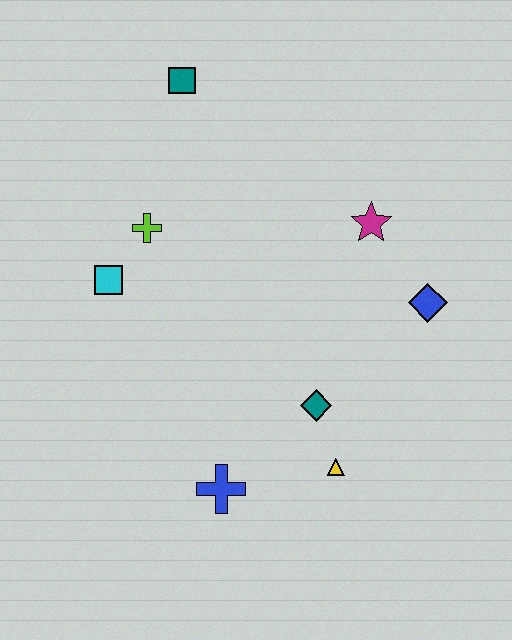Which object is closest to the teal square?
The lime cross is closest to the teal square.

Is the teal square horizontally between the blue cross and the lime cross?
Yes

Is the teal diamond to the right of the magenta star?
No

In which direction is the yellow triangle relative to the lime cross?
The yellow triangle is below the lime cross.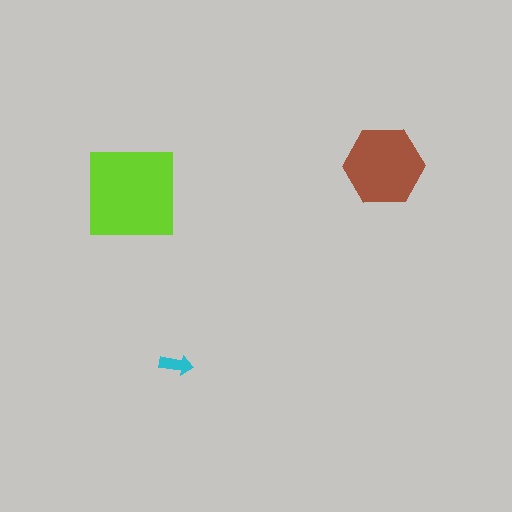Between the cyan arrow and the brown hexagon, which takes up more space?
The brown hexagon.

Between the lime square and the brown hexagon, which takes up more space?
The lime square.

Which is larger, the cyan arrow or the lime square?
The lime square.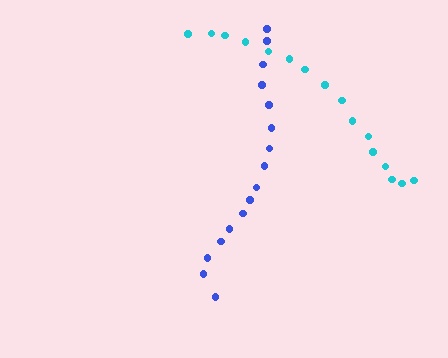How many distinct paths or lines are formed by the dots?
There are 2 distinct paths.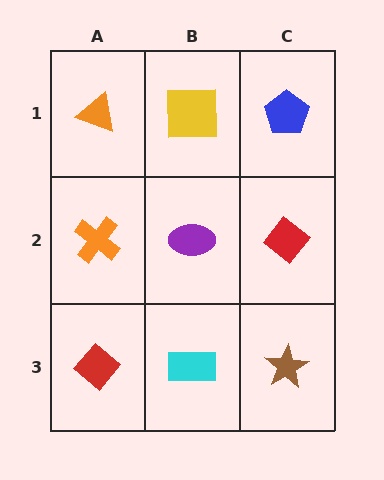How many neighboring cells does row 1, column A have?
2.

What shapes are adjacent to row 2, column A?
An orange triangle (row 1, column A), a red diamond (row 3, column A), a purple ellipse (row 2, column B).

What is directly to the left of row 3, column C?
A cyan rectangle.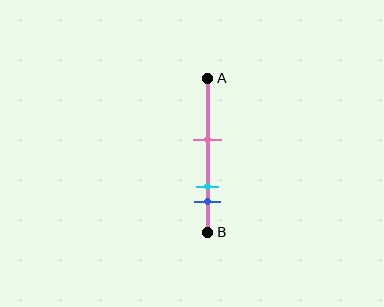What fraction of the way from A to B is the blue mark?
The blue mark is approximately 80% (0.8) of the way from A to B.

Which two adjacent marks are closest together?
The cyan and blue marks are the closest adjacent pair.